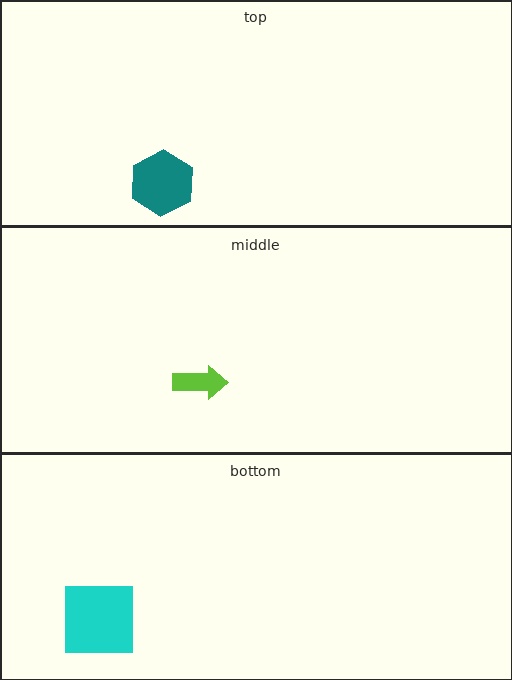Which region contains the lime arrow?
The middle region.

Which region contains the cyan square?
The bottom region.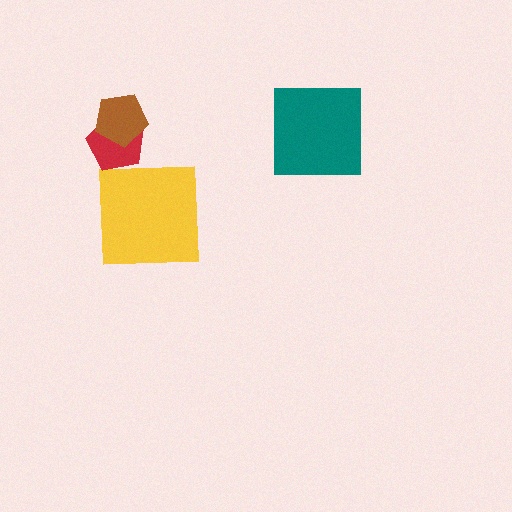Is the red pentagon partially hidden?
Yes, it is partially covered by another shape.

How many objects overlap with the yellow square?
0 objects overlap with the yellow square.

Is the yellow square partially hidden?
No, no other shape covers it.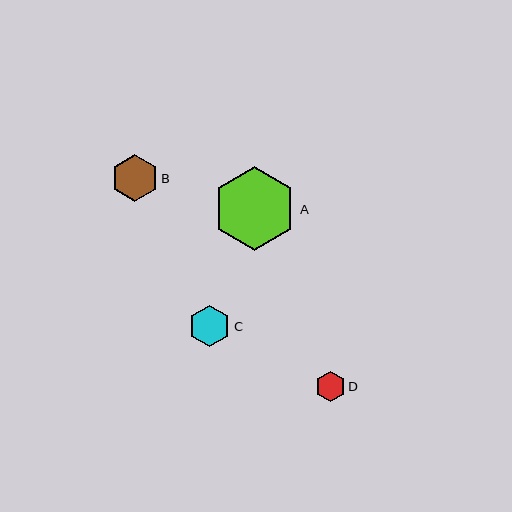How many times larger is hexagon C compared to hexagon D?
Hexagon C is approximately 1.4 times the size of hexagon D.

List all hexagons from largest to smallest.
From largest to smallest: A, B, C, D.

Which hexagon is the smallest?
Hexagon D is the smallest with a size of approximately 30 pixels.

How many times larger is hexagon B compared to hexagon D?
Hexagon B is approximately 1.5 times the size of hexagon D.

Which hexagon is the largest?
Hexagon A is the largest with a size of approximately 84 pixels.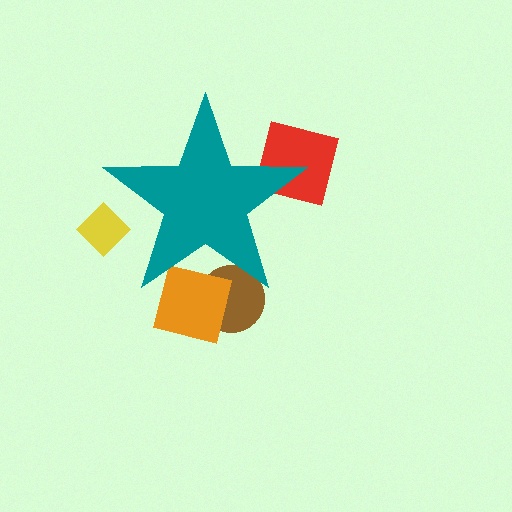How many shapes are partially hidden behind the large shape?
4 shapes are partially hidden.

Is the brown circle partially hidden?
Yes, the brown circle is partially hidden behind the teal star.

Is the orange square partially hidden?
Yes, the orange square is partially hidden behind the teal star.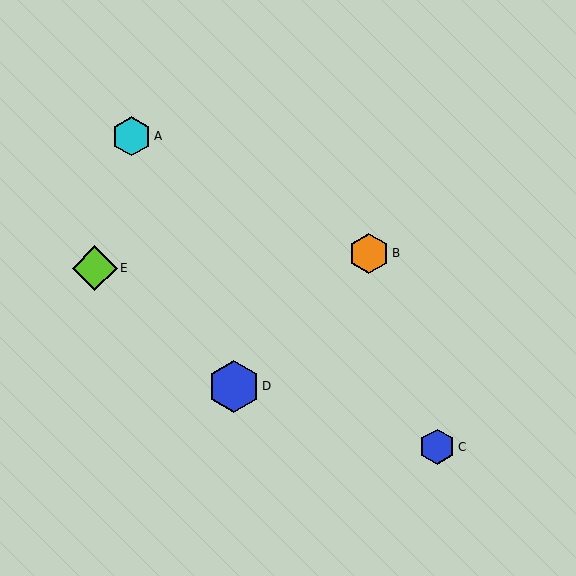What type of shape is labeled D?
Shape D is a blue hexagon.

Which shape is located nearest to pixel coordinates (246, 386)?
The blue hexagon (labeled D) at (234, 386) is nearest to that location.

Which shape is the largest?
The blue hexagon (labeled D) is the largest.